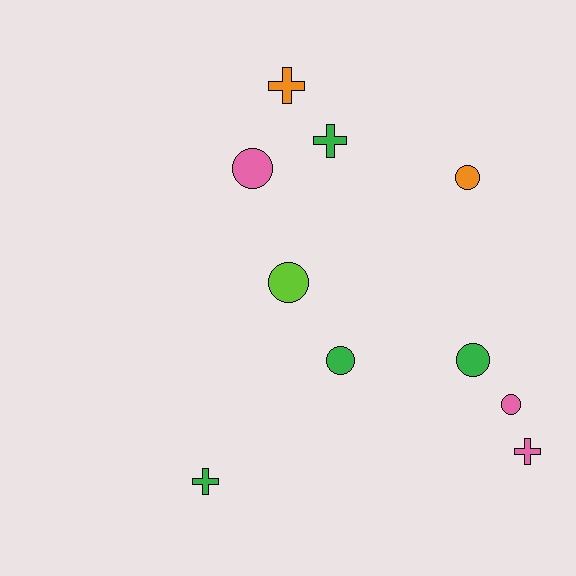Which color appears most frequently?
Green, with 4 objects.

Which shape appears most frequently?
Circle, with 6 objects.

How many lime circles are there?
There is 1 lime circle.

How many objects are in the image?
There are 10 objects.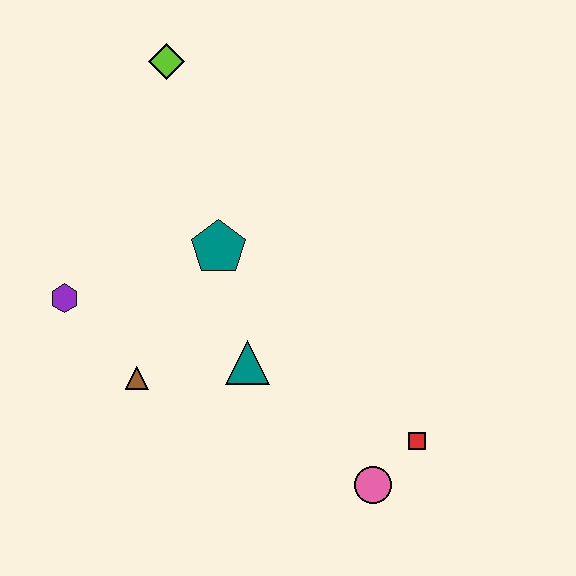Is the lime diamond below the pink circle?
No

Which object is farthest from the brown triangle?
The lime diamond is farthest from the brown triangle.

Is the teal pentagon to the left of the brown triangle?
No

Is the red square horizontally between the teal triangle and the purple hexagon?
No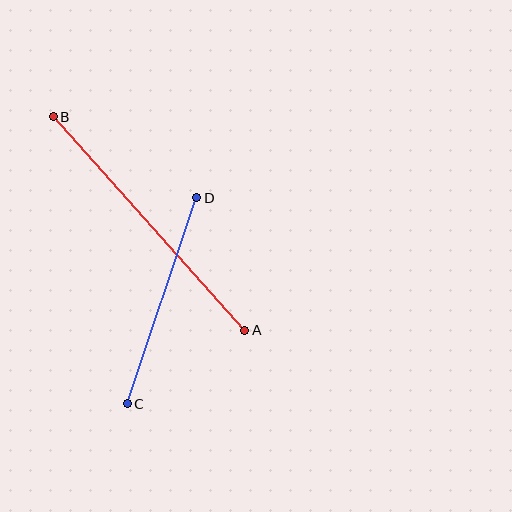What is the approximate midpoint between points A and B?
The midpoint is at approximately (149, 224) pixels.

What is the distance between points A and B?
The distance is approximately 286 pixels.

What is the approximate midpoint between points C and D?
The midpoint is at approximately (162, 301) pixels.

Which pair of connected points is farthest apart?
Points A and B are farthest apart.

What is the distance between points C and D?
The distance is approximately 218 pixels.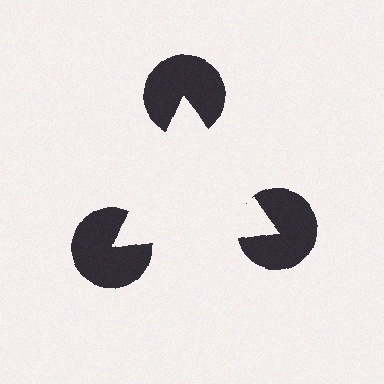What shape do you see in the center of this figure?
An illusory triangle — its edges are inferred from the aligned wedge cuts in the pac-man discs, not physically drawn.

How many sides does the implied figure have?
3 sides.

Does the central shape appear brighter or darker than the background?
It typically appears slightly brighter than the background, even though no actual brightness change is drawn.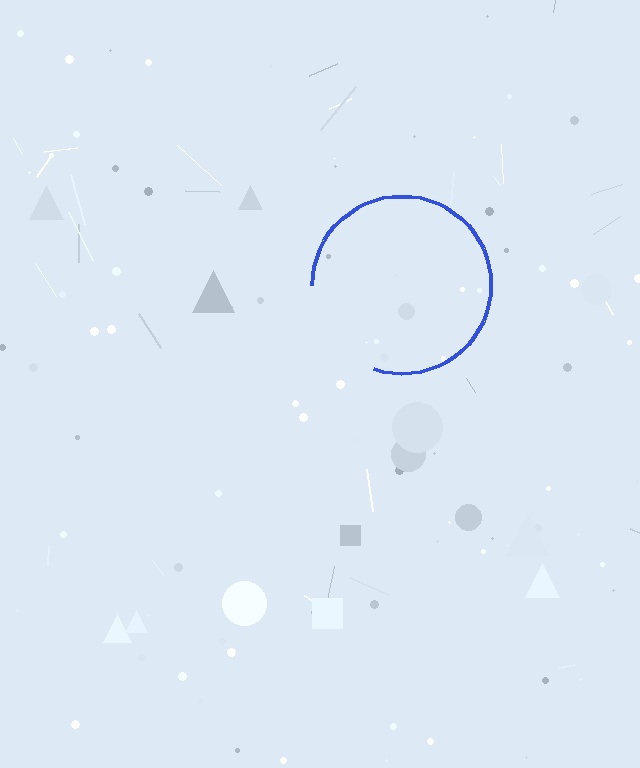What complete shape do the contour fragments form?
The contour fragments form a circle.